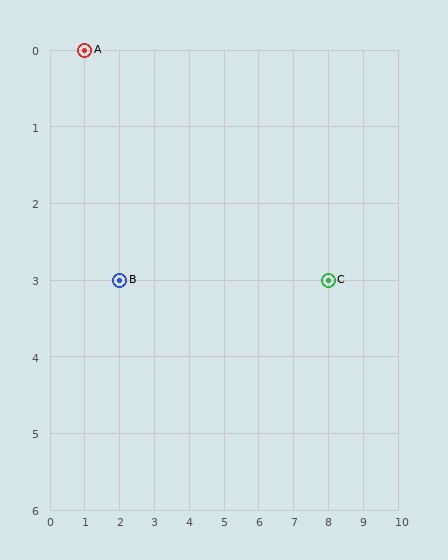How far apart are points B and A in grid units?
Points B and A are 1 column and 3 rows apart (about 3.2 grid units diagonally).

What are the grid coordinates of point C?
Point C is at grid coordinates (8, 3).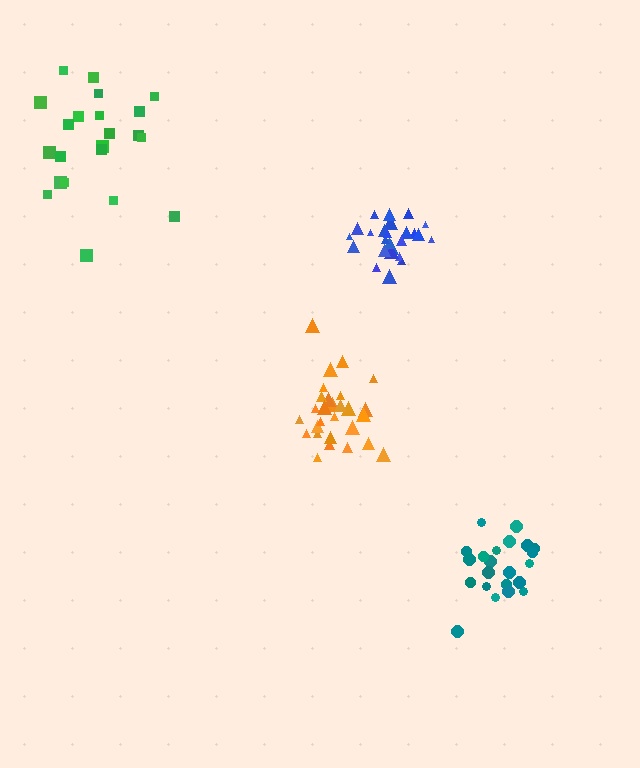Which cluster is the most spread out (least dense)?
Green.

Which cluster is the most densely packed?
Blue.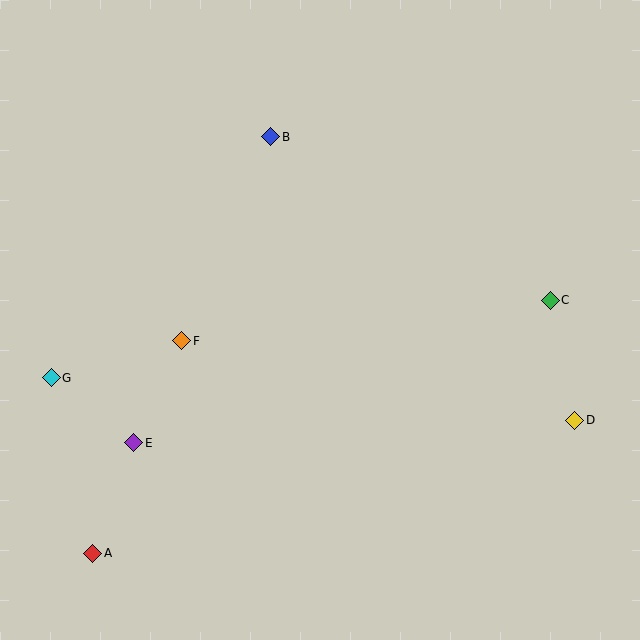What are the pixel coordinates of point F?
Point F is at (182, 341).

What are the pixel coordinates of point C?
Point C is at (550, 300).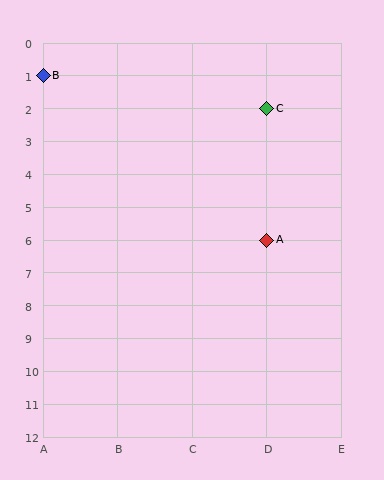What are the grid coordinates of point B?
Point B is at grid coordinates (A, 1).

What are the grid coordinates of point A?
Point A is at grid coordinates (D, 6).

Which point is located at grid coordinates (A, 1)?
Point B is at (A, 1).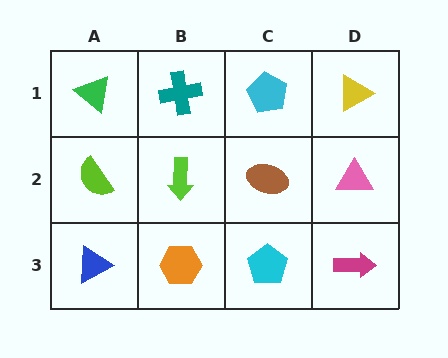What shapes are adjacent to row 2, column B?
A teal cross (row 1, column B), an orange hexagon (row 3, column B), a lime semicircle (row 2, column A), a brown ellipse (row 2, column C).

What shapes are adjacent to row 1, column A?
A lime semicircle (row 2, column A), a teal cross (row 1, column B).